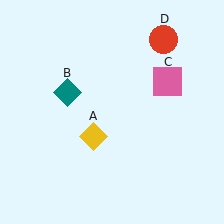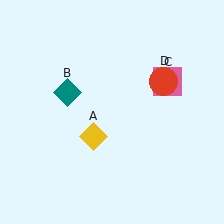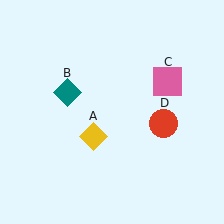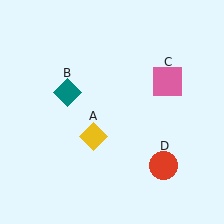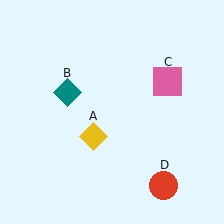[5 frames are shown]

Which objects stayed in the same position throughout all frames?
Yellow diamond (object A) and teal diamond (object B) and pink square (object C) remained stationary.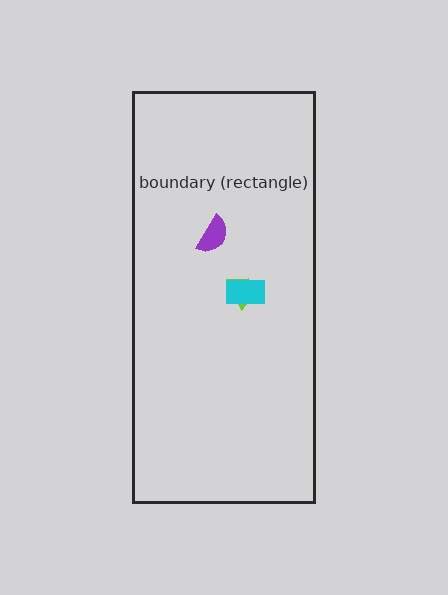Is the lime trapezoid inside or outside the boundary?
Inside.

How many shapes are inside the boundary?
3 inside, 0 outside.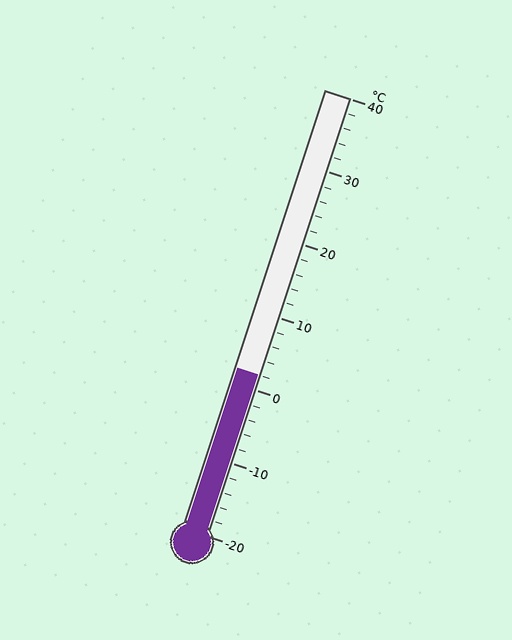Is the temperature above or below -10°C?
The temperature is above -10°C.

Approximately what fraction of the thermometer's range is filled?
The thermometer is filled to approximately 35% of its range.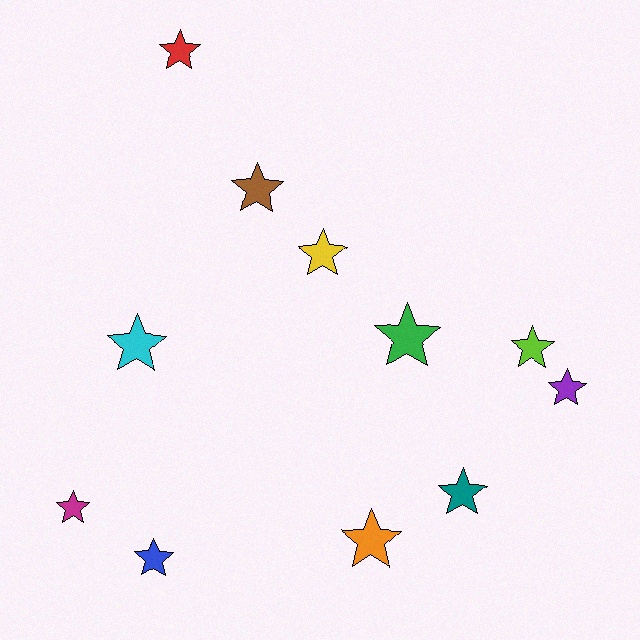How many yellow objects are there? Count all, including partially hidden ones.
There is 1 yellow object.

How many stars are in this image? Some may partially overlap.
There are 11 stars.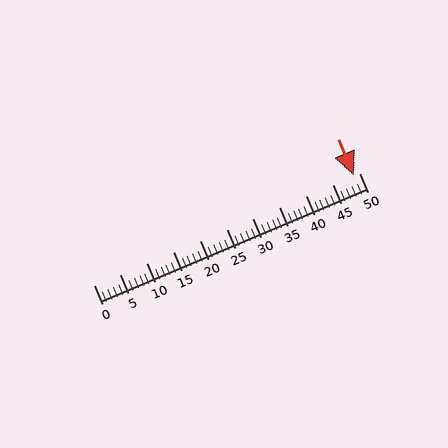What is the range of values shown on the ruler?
The ruler shows values from 0 to 50.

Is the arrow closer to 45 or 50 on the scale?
The arrow is closer to 50.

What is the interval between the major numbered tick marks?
The major tick marks are spaced 5 units apart.